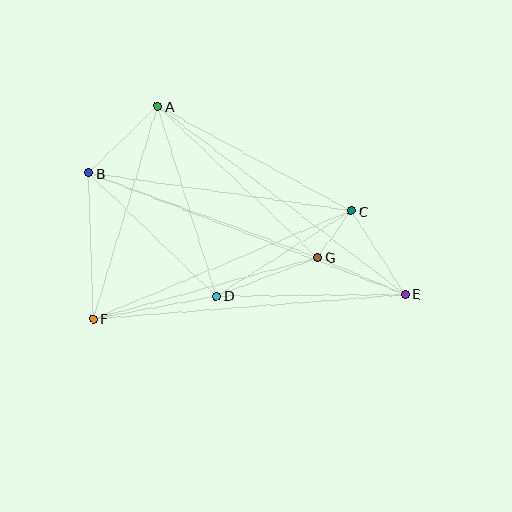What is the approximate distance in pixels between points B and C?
The distance between B and C is approximately 265 pixels.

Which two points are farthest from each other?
Points B and E are farthest from each other.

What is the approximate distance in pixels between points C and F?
The distance between C and F is approximately 280 pixels.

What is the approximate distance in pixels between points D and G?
The distance between D and G is approximately 108 pixels.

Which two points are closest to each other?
Points C and G are closest to each other.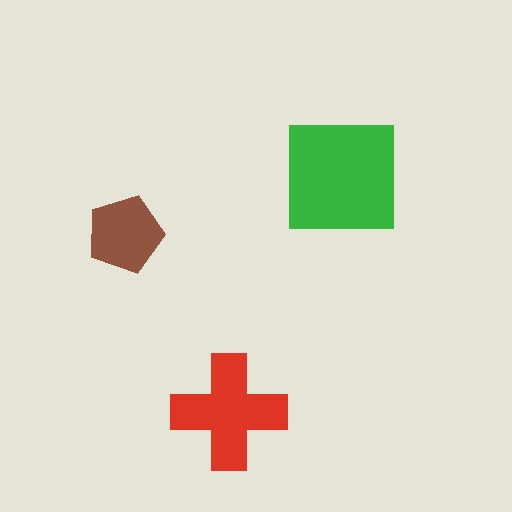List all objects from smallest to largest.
The brown pentagon, the red cross, the green square.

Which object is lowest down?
The red cross is bottommost.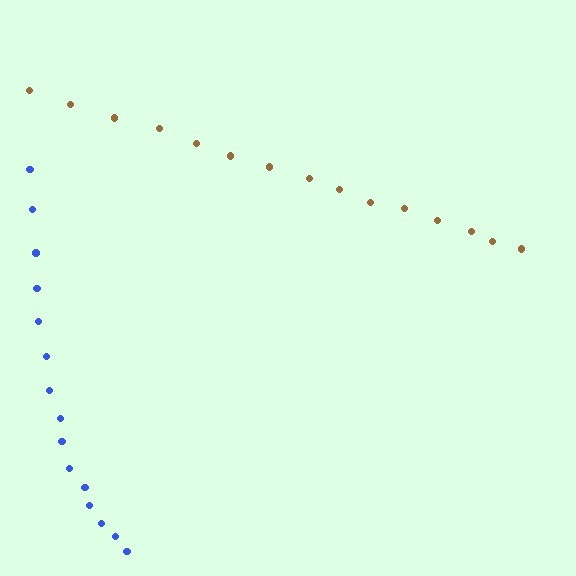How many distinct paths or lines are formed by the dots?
There are 2 distinct paths.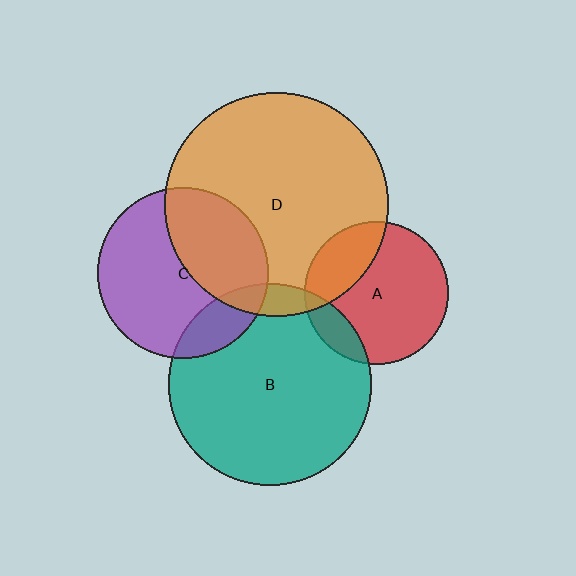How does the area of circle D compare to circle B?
Approximately 1.2 times.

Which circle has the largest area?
Circle D (orange).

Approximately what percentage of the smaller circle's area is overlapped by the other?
Approximately 40%.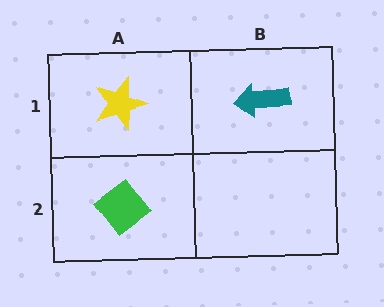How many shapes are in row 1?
2 shapes.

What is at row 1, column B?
A teal arrow.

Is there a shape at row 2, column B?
No, that cell is empty.